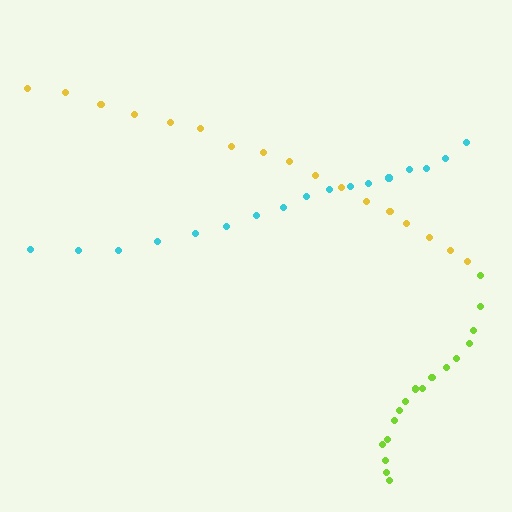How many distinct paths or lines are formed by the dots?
There are 3 distinct paths.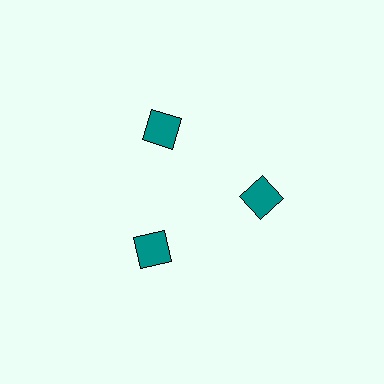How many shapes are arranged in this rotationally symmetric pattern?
There are 3 shapes, arranged in 3 groups of 1.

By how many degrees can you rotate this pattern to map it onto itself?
The pattern maps onto itself every 120 degrees of rotation.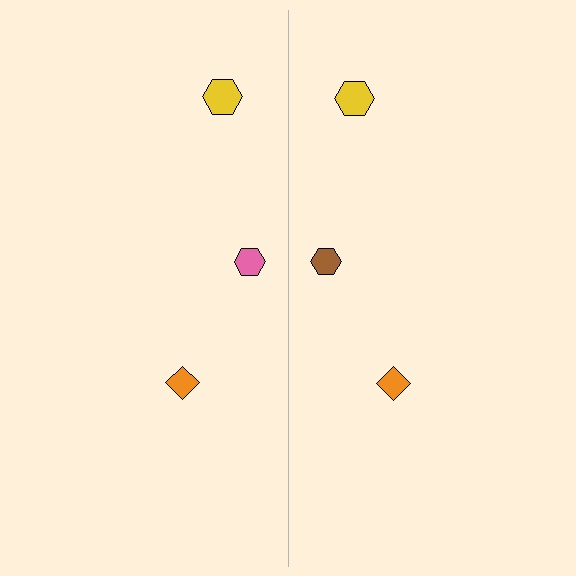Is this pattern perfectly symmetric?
No, the pattern is not perfectly symmetric. The brown hexagon on the right side breaks the symmetry — its mirror counterpart is pink.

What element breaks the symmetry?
The brown hexagon on the right side breaks the symmetry — its mirror counterpart is pink.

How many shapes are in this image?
There are 6 shapes in this image.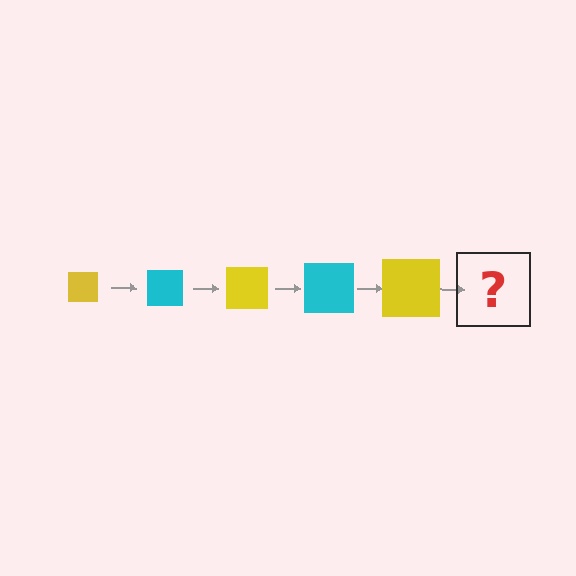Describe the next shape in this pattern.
It should be a cyan square, larger than the previous one.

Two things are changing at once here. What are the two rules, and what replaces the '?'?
The two rules are that the square grows larger each step and the color cycles through yellow and cyan. The '?' should be a cyan square, larger than the previous one.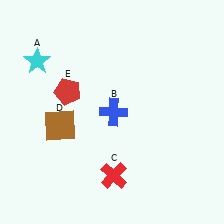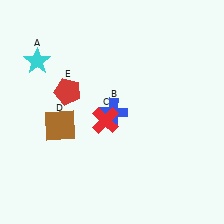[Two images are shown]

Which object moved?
The red cross (C) moved up.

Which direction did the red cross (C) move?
The red cross (C) moved up.